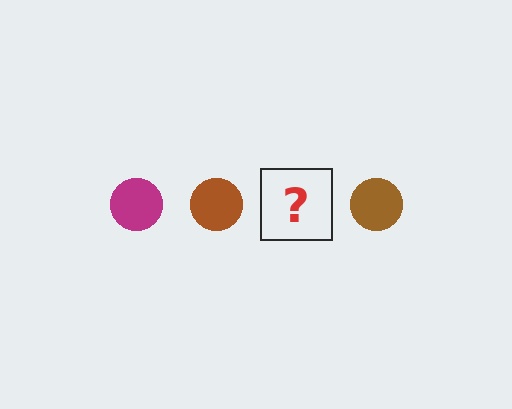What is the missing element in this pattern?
The missing element is a magenta circle.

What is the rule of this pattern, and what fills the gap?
The rule is that the pattern cycles through magenta, brown circles. The gap should be filled with a magenta circle.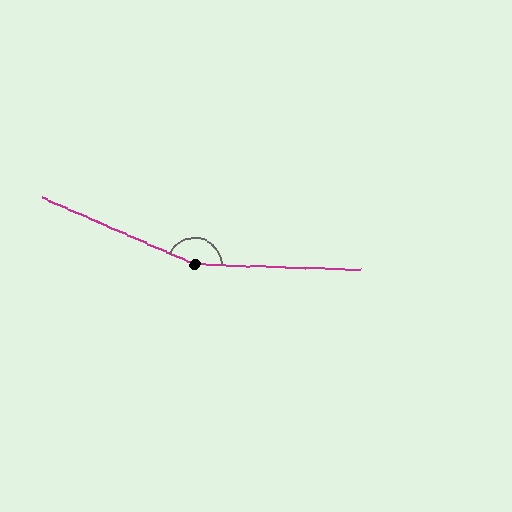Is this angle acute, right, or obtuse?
It is obtuse.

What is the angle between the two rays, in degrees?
Approximately 158 degrees.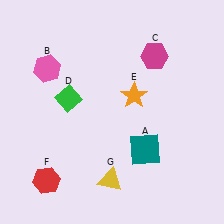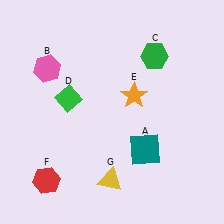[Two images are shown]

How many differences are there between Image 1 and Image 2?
There is 1 difference between the two images.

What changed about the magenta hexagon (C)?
In Image 1, C is magenta. In Image 2, it changed to green.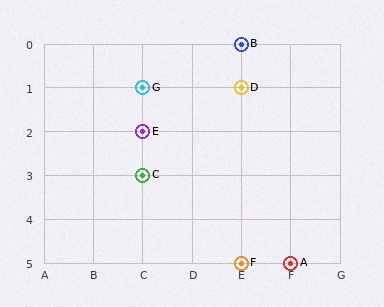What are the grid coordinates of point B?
Point B is at grid coordinates (E, 0).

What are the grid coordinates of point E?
Point E is at grid coordinates (C, 2).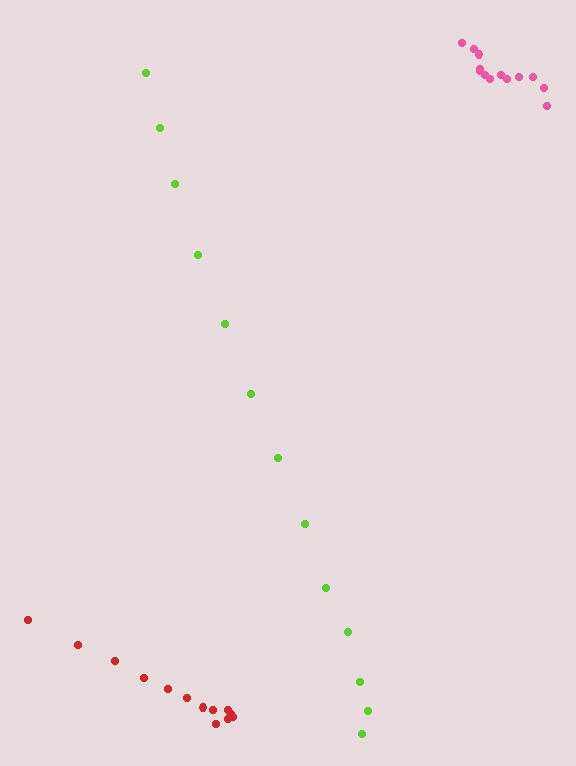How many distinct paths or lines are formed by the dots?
There are 3 distinct paths.